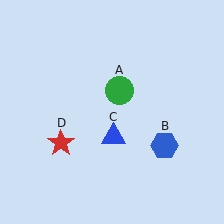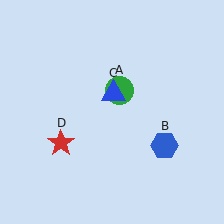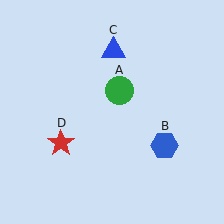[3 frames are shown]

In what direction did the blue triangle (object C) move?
The blue triangle (object C) moved up.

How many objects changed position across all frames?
1 object changed position: blue triangle (object C).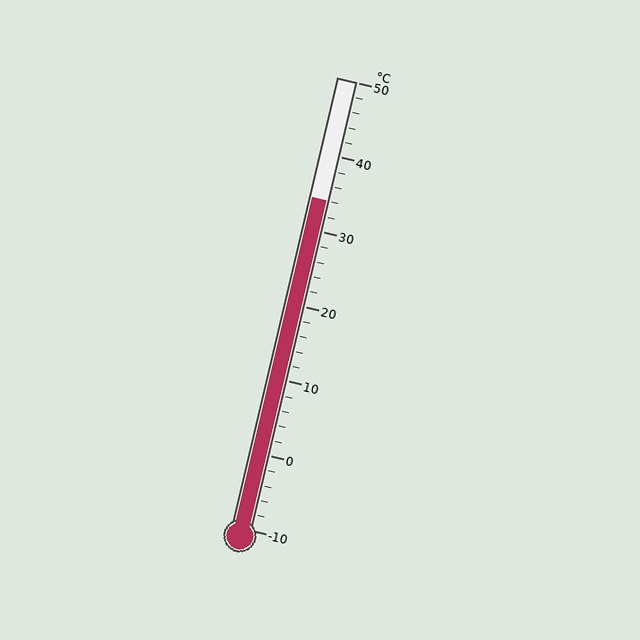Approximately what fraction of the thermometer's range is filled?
The thermometer is filled to approximately 75% of its range.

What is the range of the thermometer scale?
The thermometer scale ranges from -10°C to 50°C.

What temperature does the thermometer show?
The thermometer shows approximately 34°C.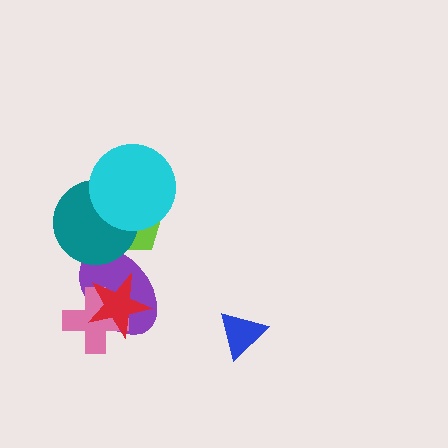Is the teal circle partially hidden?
Yes, it is partially covered by another shape.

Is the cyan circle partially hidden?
No, no other shape covers it.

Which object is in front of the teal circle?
The cyan circle is in front of the teal circle.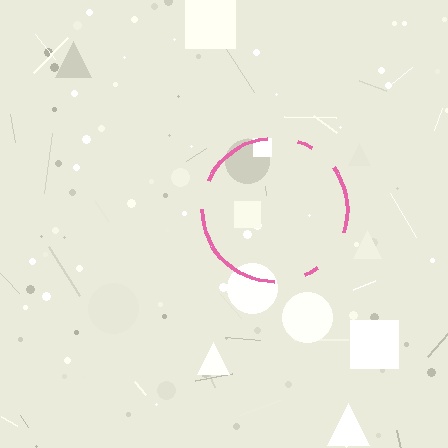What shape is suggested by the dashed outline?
The dashed outline suggests a circle.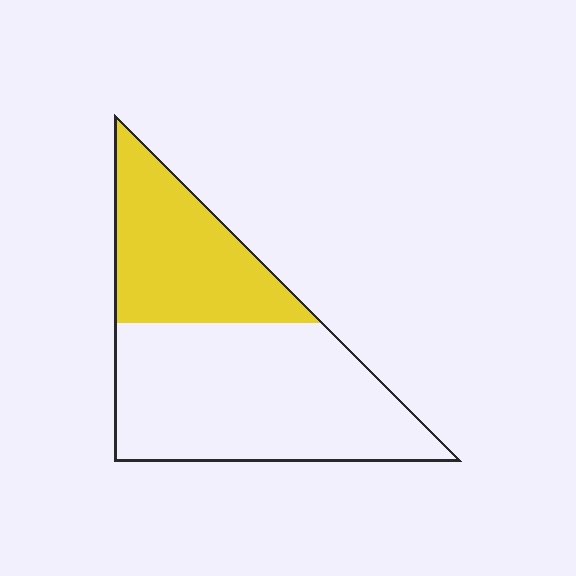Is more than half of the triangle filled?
No.